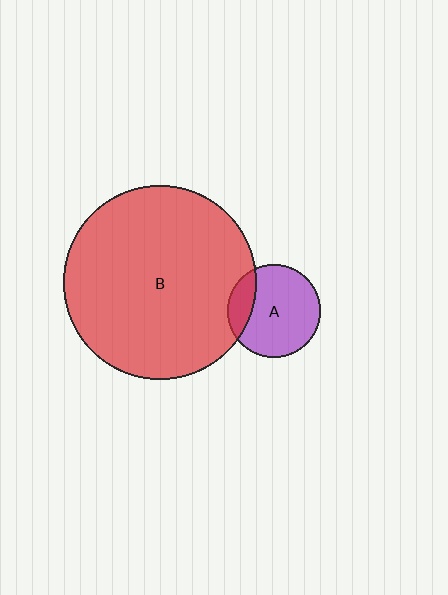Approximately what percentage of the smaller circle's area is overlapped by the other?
Approximately 20%.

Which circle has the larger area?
Circle B (red).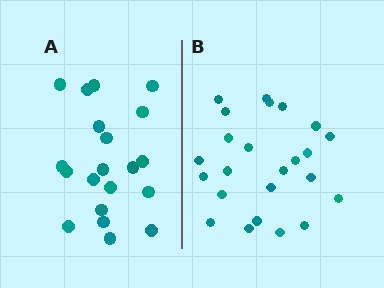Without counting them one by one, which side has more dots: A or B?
Region B (the right region) has more dots.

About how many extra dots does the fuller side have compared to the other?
Region B has about 4 more dots than region A.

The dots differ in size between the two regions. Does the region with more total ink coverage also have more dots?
No. Region A has more total ink coverage because its dots are larger, but region B actually contains more individual dots. Total area can be misleading — the number of items is what matters here.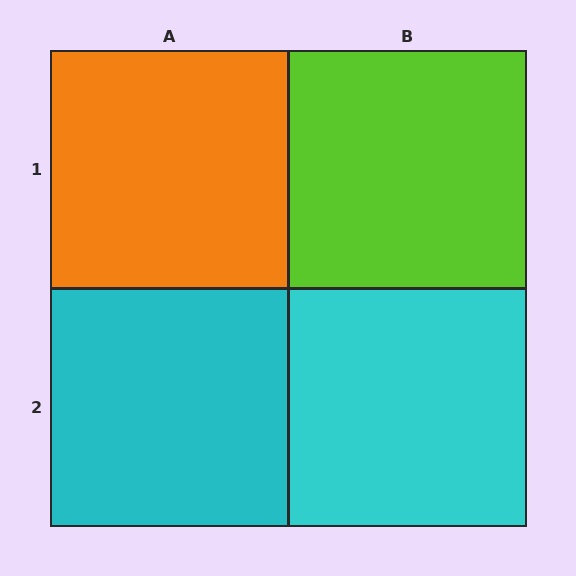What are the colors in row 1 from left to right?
Orange, lime.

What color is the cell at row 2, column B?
Cyan.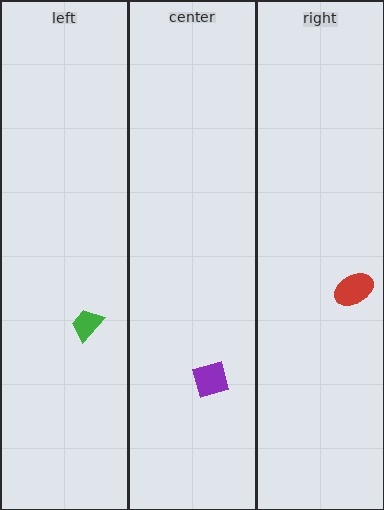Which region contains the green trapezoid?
The left region.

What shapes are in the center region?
The purple square.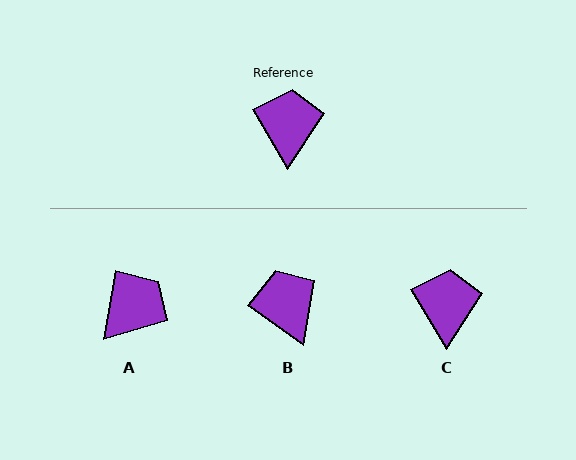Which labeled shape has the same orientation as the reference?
C.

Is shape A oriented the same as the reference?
No, it is off by about 41 degrees.